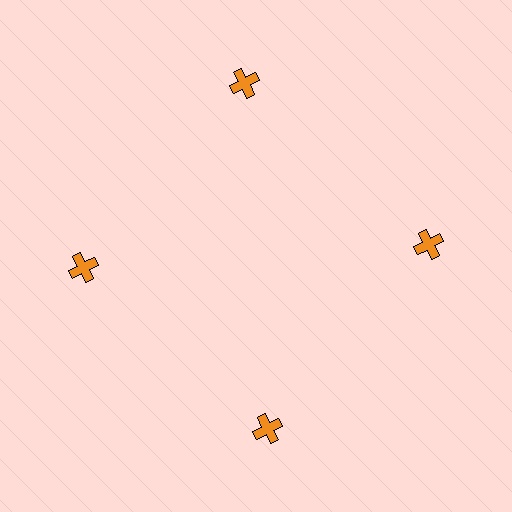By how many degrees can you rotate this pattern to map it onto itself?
The pattern maps onto itself every 90 degrees of rotation.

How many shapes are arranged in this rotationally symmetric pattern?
There are 4 shapes, arranged in 4 groups of 1.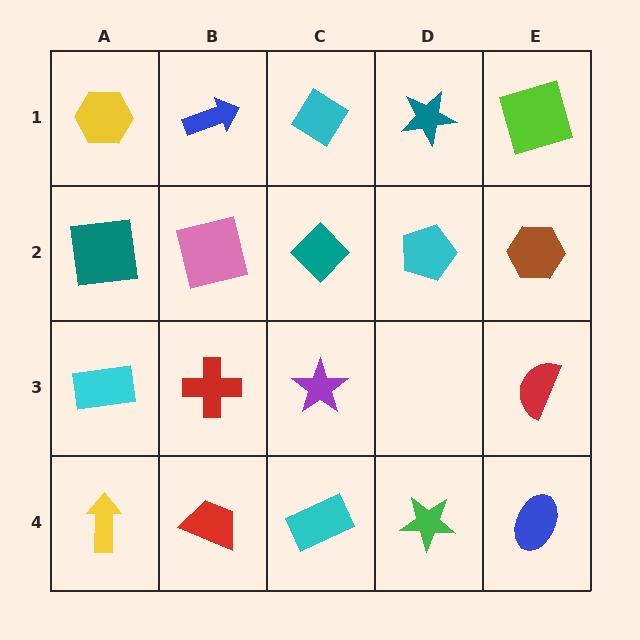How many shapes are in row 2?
5 shapes.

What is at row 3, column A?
A cyan rectangle.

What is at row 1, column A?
A yellow hexagon.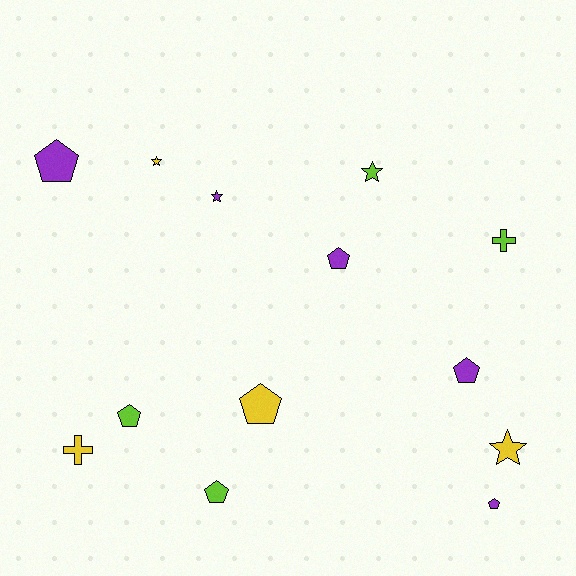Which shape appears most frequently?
Pentagon, with 7 objects.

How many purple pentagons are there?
There are 4 purple pentagons.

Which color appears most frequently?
Purple, with 5 objects.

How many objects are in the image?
There are 13 objects.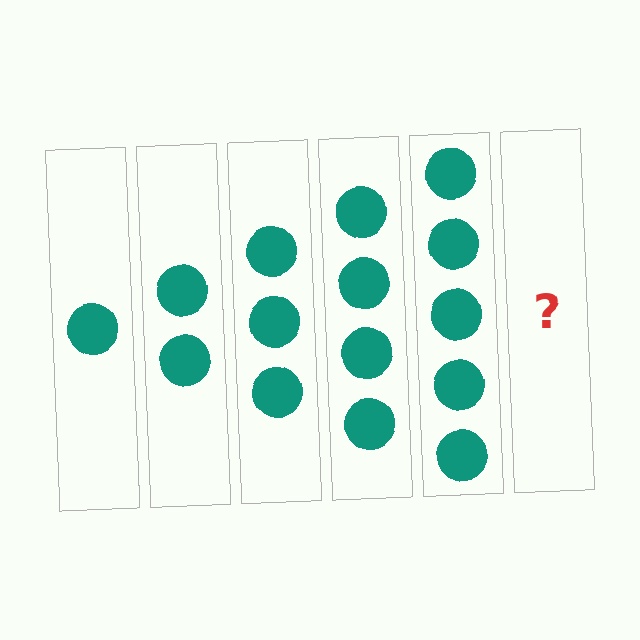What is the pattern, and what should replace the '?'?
The pattern is that each step adds one more circle. The '?' should be 6 circles.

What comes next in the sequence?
The next element should be 6 circles.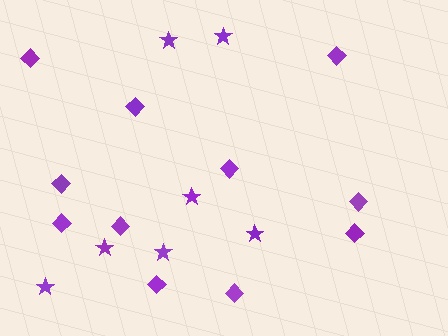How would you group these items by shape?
There are 2 groups: one group of stars (7) and one group of diamonds (11).